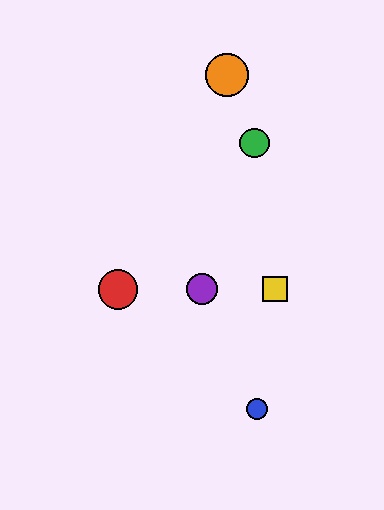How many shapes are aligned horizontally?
3 shapes (the red circle, the yellow square, the purple circle) are aligned horizontally.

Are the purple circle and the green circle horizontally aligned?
No, the purple circle is at y≈289 and the green circle is at y≈143.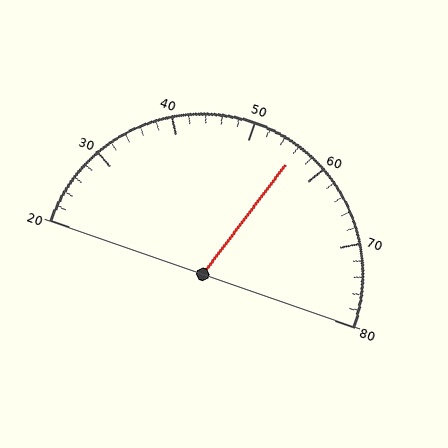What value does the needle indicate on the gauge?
The needle indicates approximately 56.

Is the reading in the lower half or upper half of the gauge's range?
The reading is in the upper half of the range (20 to 80).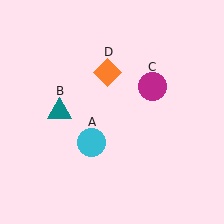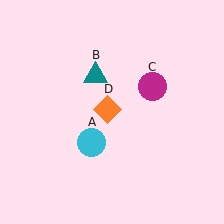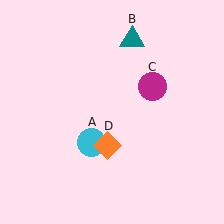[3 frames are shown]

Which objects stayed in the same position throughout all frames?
Cyan circle (object A) and magenta circle (object C) remained stationary.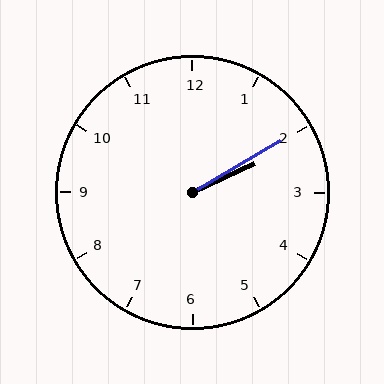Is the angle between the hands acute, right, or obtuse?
It is acute.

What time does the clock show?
2:10.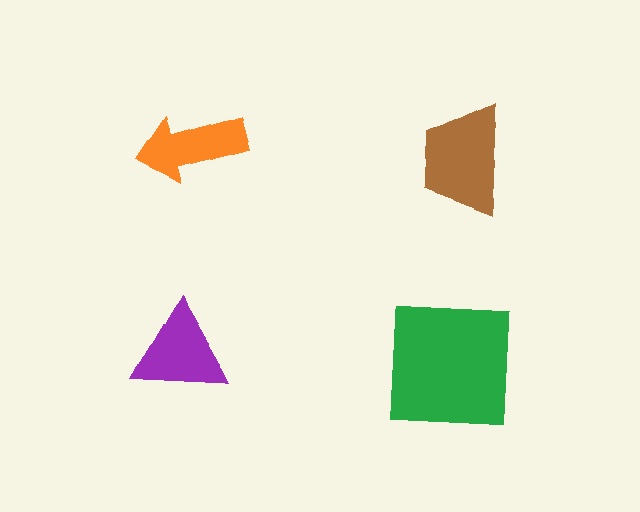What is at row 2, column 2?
A green square.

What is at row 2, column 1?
A purple triangle.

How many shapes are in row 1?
2 shapes.